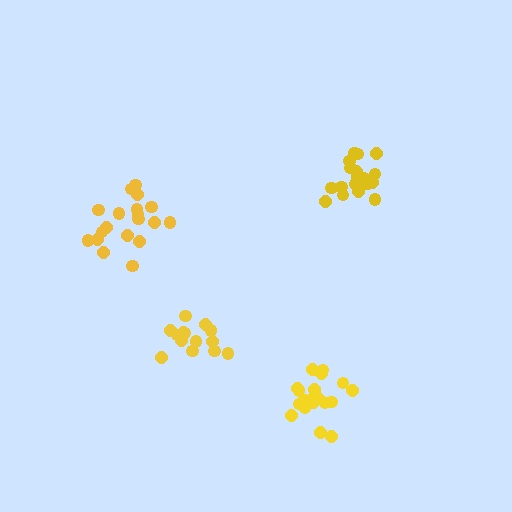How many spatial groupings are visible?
There are 4 spatial groupings.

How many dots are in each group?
Group 1: 14 dots, Group 2: 19 dots, Group 3: 18 dots, Group 4: 20 dots (71 total).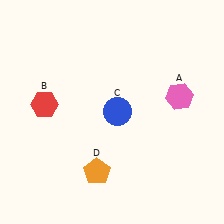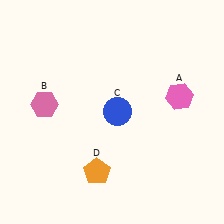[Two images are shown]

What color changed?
The hexagon (B) changed from red in Image 1 to pink in Image 2.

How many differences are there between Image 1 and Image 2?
There is 1 difference between the two images.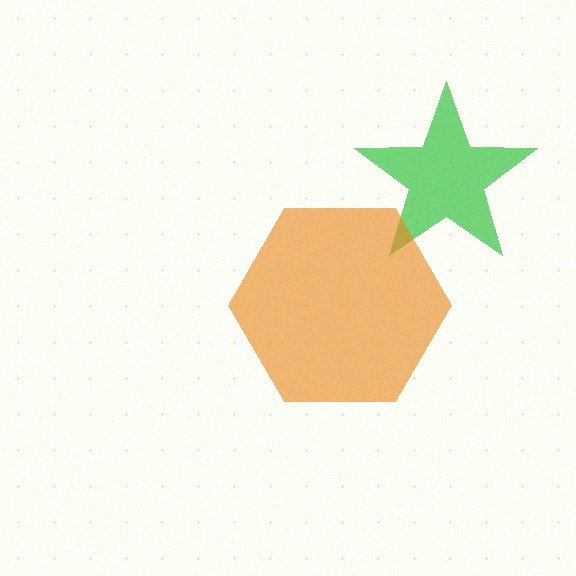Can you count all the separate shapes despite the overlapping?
Yes, there are 2 separate shapes.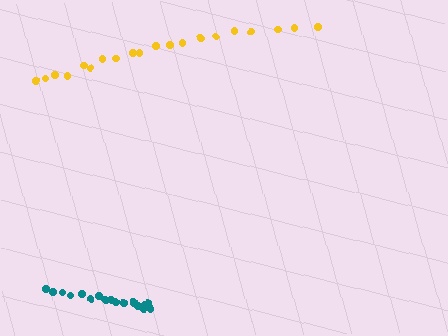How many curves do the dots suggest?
There are 2 distinct paths.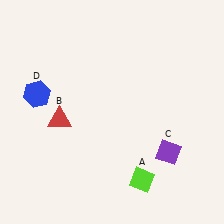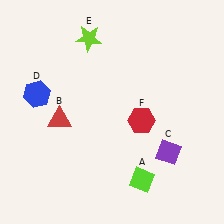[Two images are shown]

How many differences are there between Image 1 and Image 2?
There are 2 differences between the two images.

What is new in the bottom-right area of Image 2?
A red hexagon (F) was added in the bottom-right area of Image 2.